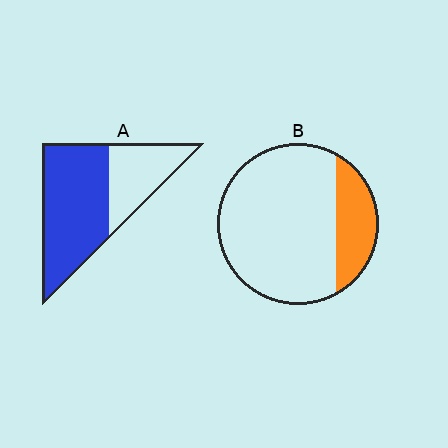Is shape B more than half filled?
No.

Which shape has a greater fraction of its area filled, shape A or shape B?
Shape A.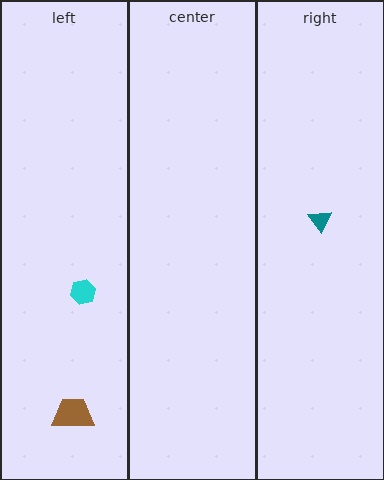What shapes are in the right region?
The teal triangle.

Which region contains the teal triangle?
The right region.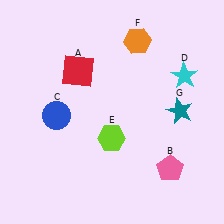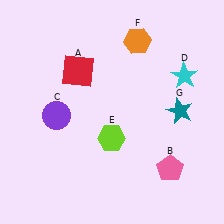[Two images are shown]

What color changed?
The circle (C) changed from blue in Image 1 to purple in Image 2.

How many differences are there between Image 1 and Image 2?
There is 1 difference between the two images.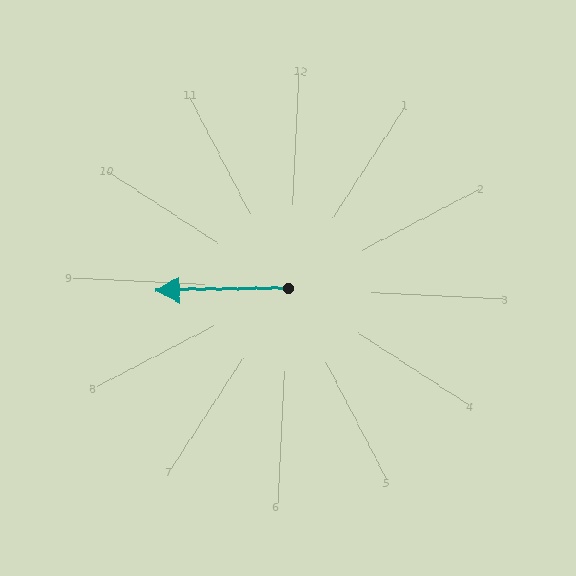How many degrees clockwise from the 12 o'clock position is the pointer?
Approximately 266 degrees.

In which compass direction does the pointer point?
West.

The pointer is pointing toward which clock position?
Roughly 9 o'clock.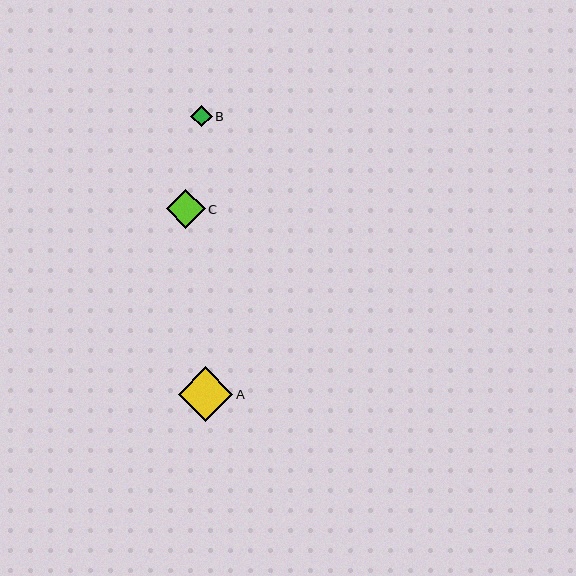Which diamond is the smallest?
Diamond B is the smallest with a size of approximately 21 pixels.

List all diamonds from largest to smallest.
From largest to smallest: A, C, B.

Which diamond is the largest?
Diamond A is the largest with a size of approximately 54 pixels.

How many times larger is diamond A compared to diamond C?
Diamond A is approximately 1.4 times the size of diamond C.